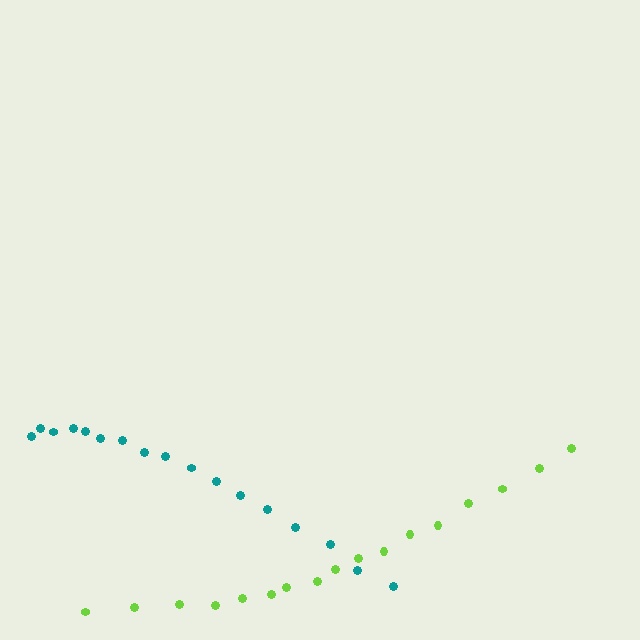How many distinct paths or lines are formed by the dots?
There are 2 distinct paths.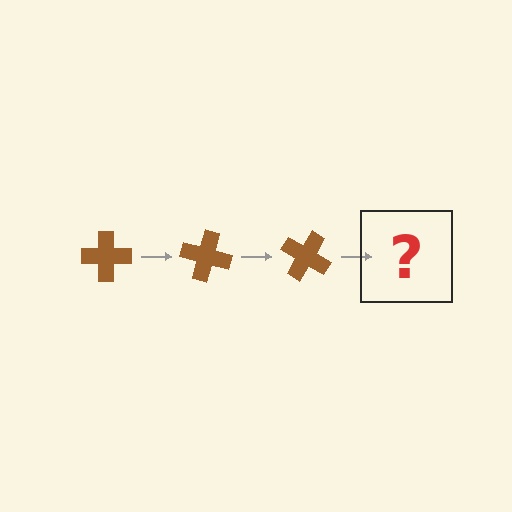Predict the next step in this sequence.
The next step is a brown cross rotated 45 degrees.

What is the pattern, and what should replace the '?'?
The pattern is that the cross rotates 15 degrees each step. The '?' should be a brown cross rotated 45 degrees.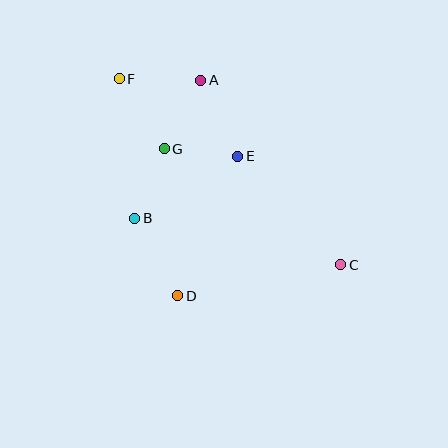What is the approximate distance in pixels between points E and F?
The distance between E and F is approximately 142 pixels.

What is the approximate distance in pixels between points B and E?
The distance between B and E is approximately 121 pixels.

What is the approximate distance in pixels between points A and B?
The distance between A and B is approximately 153 pixels.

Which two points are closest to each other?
Points E and G are closest to each other.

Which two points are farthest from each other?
Points C and F are farthest from each other.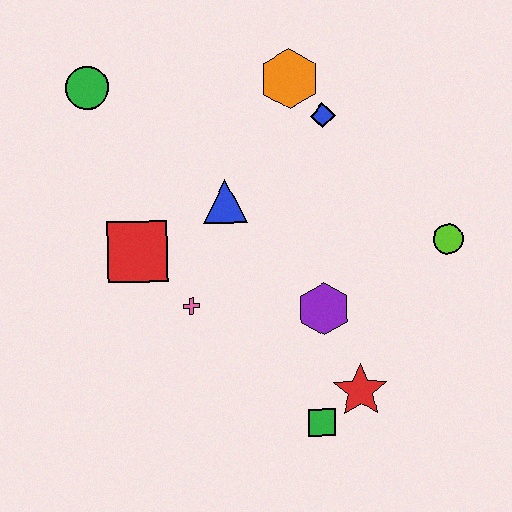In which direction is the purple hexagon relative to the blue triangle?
The purple hexagon is below the blue triangle.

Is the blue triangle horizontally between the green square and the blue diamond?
No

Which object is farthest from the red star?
The green circle is farthest from the red star.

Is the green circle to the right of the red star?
No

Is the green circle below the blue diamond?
No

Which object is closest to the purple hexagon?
The red star is closest to the purple hexagon.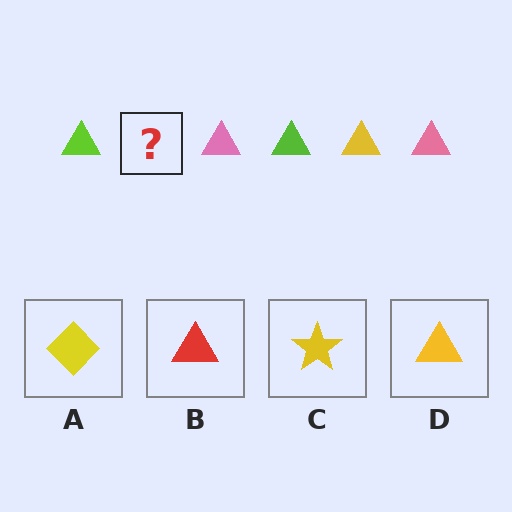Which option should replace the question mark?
Option D.